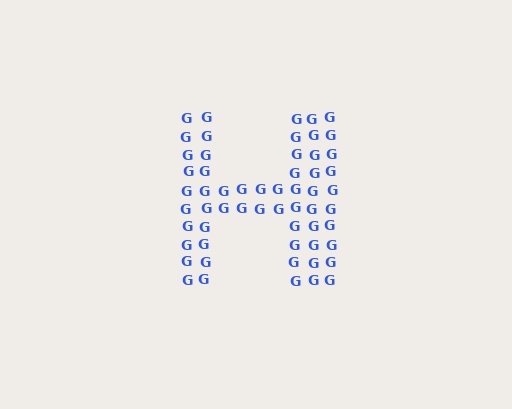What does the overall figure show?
The overall figure shows the letter H.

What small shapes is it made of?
It is made of small letter G's.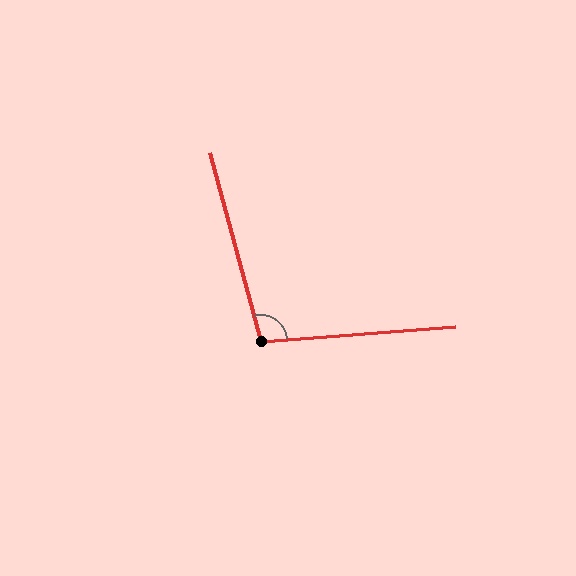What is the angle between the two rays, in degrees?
Approximately 101 degrees.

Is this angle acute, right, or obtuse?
It is obtuse.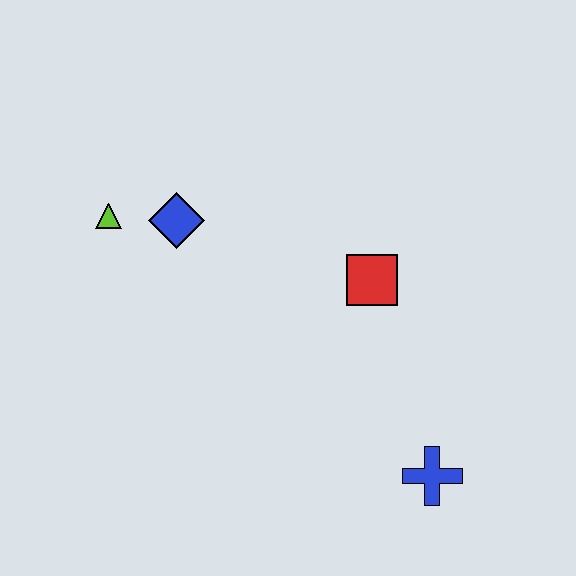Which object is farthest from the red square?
The lime triangle is farthest from the red square.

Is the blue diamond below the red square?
No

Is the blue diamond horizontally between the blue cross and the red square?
No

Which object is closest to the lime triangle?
The blue diamond is closest to the lime triangle.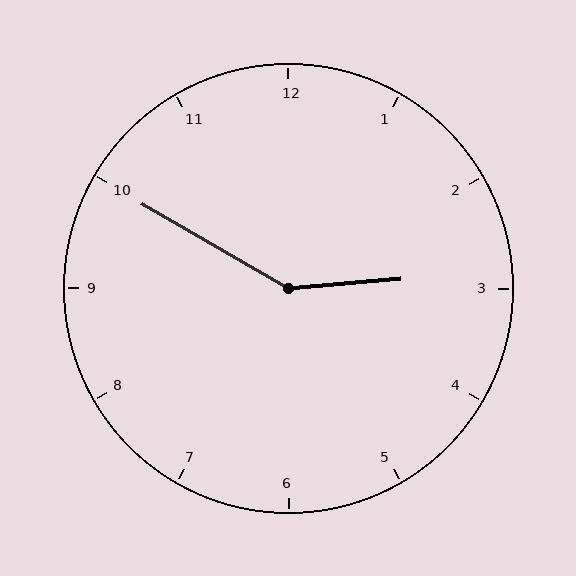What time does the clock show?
2:50.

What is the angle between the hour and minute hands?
Approximately 145 degrees.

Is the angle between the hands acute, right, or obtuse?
It is obtuse.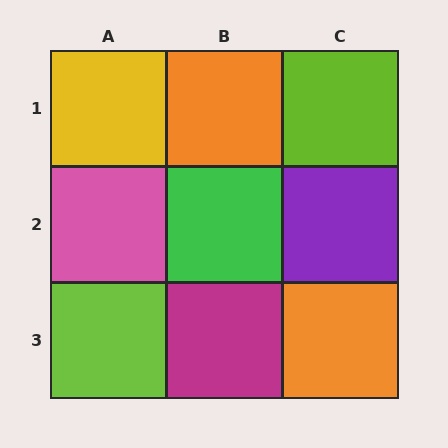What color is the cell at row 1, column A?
Yellow.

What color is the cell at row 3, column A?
Lime.